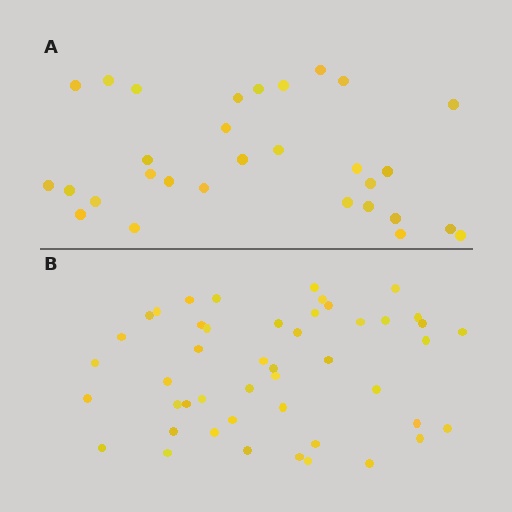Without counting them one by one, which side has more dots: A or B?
Region B (the bottom region) has more dots.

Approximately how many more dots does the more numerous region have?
Region B has approximately 15 more dots than region A.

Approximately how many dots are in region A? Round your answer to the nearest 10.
About 30 dots.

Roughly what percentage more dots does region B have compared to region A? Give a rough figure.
About 55% more.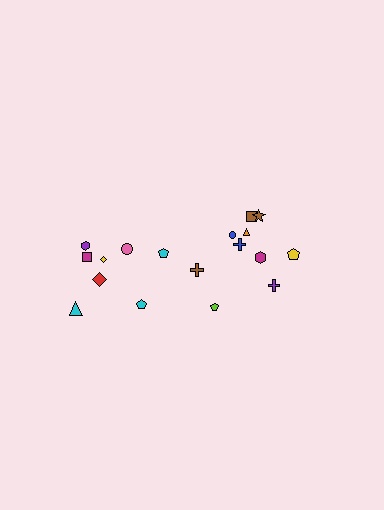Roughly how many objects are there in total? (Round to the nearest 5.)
Roughly 20 objects in total.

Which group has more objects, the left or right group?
The right group.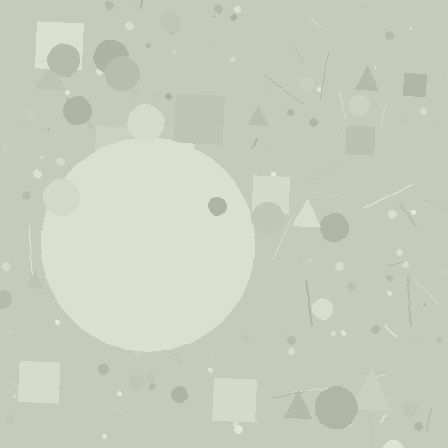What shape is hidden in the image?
A circle is hidden in the image.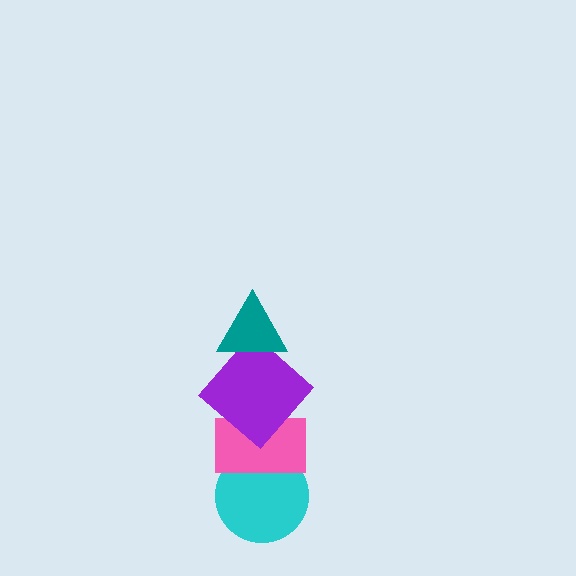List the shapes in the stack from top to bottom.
From top to bottom: the teal triangle, the purple diamond, the pink rectangle, the cyan circle.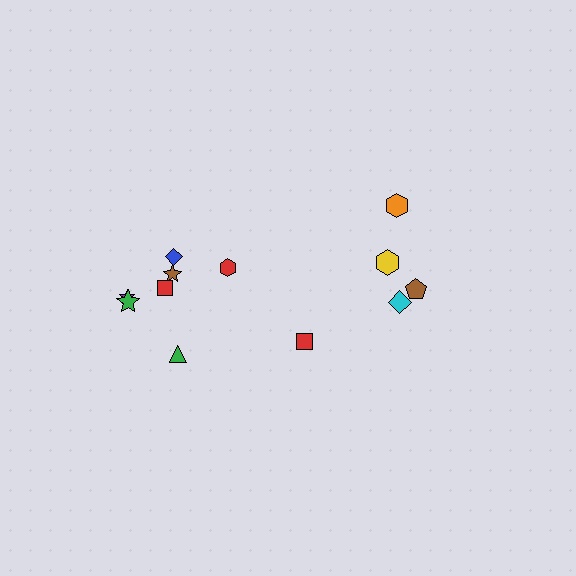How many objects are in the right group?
There are 5 objects.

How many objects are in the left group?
There are 7 objects.